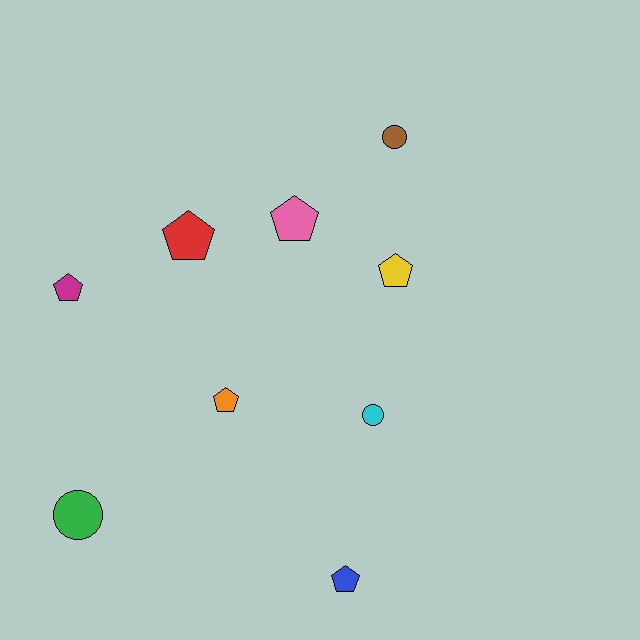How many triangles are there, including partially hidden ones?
There are no triangles.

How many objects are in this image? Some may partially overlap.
There are 9 objects.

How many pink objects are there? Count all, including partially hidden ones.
There is 1 pink object.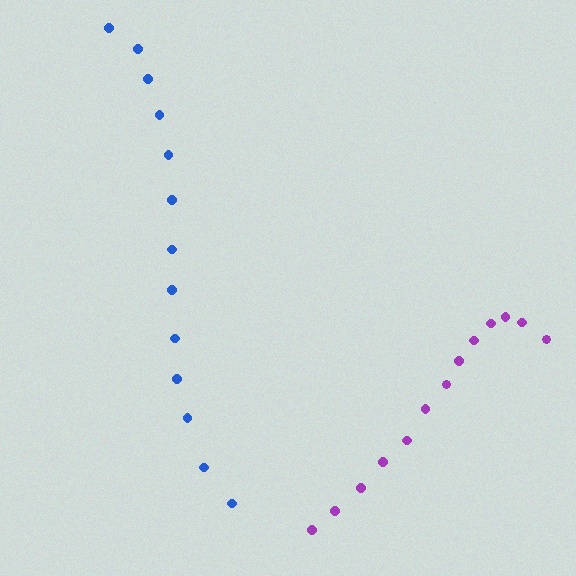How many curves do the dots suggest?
There are 2 distinct paths.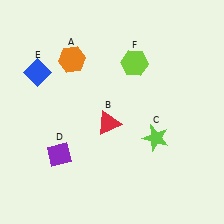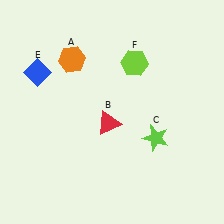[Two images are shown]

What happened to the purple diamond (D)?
The purple diamond (D) was removed in Image 2. It was in the bottom-left area of Image 1.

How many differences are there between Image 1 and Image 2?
There is 1 difference between the two images.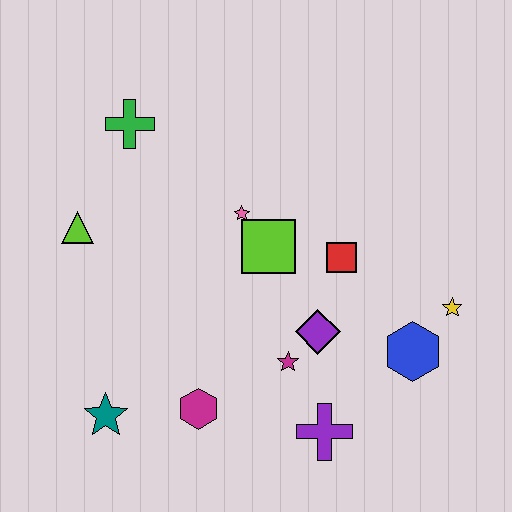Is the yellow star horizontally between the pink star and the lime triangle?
No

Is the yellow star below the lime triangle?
Yes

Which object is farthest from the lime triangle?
The yellow star is farthest from the lime triangle.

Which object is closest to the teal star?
The magenta hexagon is closest to the teal star.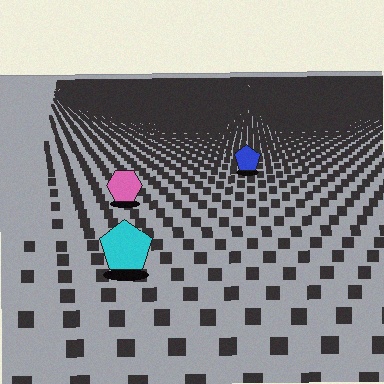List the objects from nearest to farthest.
From nearest to farthest: the cyan pentagon, the pink hexagon, the blue pentagon.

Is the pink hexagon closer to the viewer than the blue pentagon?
Yes. The pink hexagon is closer — you can tell from the texture gradient: the ground texture is coarser near it.